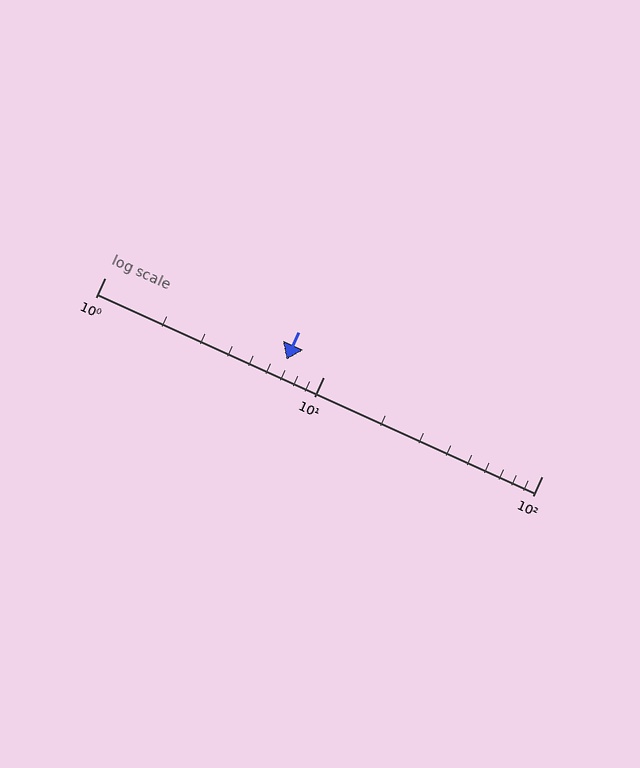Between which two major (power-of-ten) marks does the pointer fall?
The pointer is between 1 and 10.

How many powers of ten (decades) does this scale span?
The scale spans 2 decades, from 1 to 100.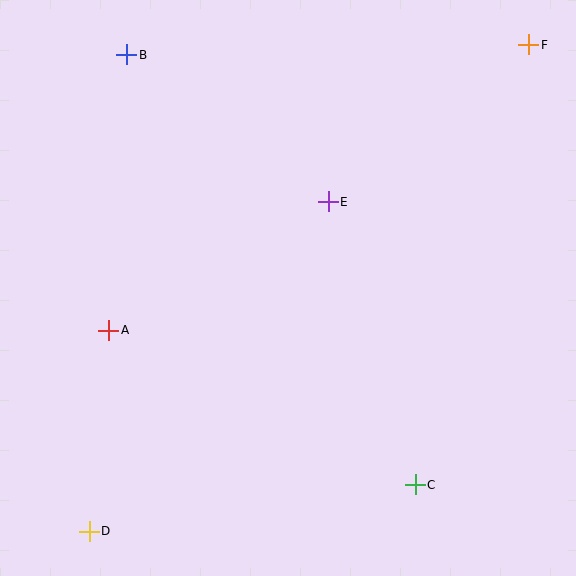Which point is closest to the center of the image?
Point E at (328, 202) is closest to the center.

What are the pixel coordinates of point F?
Point F is at (529, 45).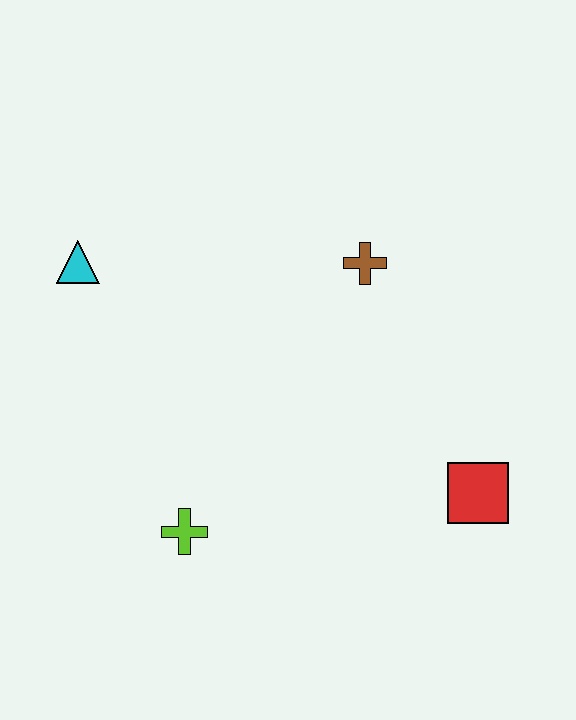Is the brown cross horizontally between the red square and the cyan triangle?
Yes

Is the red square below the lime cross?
No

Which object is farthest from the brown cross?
The lime cross is farthest from the brown cross.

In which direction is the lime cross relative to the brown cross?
The lime cross is below the brown cross.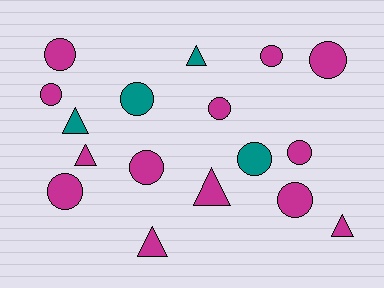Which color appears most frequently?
Magenta, with 13 objects.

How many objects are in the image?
There are 17 objects.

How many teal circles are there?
There are 2 teal circles.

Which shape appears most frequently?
Circle, with 11 objects.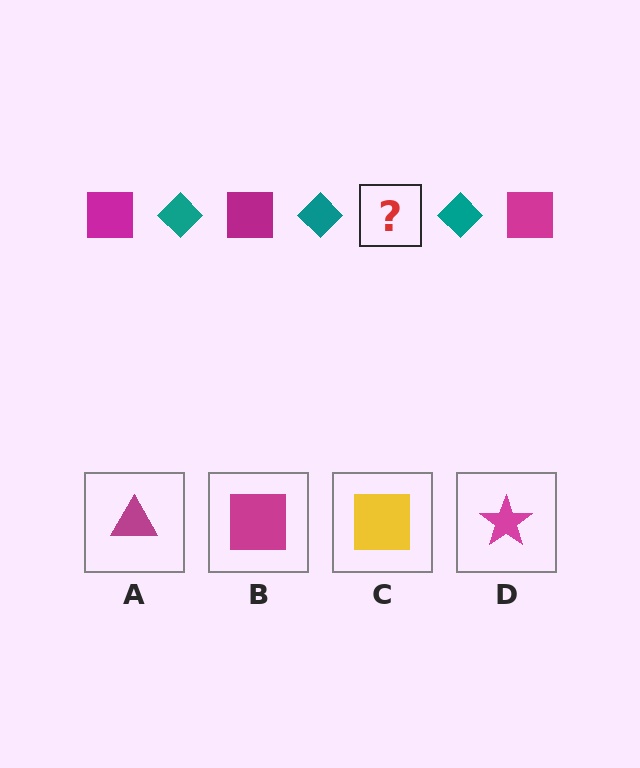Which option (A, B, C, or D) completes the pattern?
B.